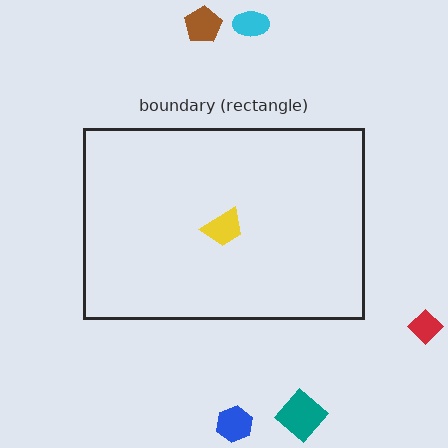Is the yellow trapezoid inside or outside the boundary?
Inside.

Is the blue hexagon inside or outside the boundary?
Outside.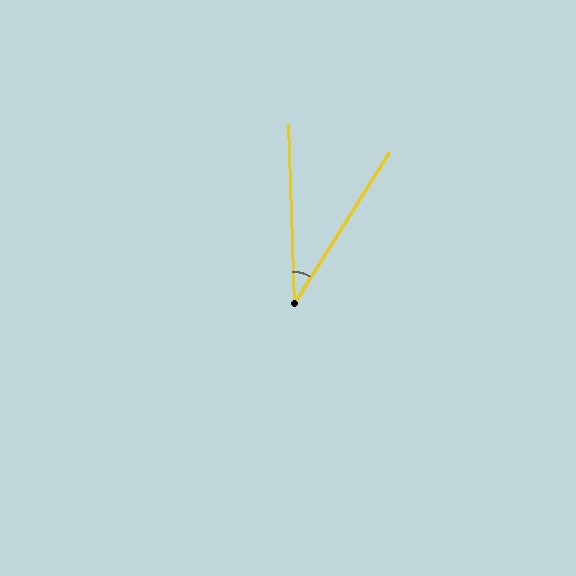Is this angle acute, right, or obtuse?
It is acute.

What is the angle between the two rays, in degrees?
Approximately 34 degrees.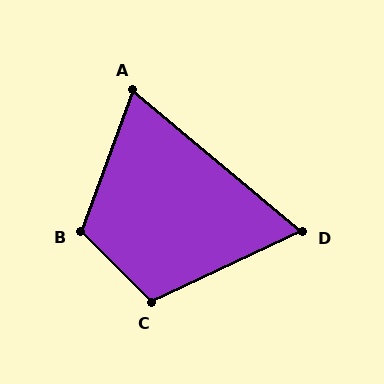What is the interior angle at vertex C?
Approximately 110 degrees (obtuse).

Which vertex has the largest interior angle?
B, at approximately 115 degrees.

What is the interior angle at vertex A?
Approximately 70 degrees (acute).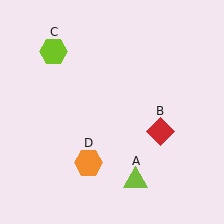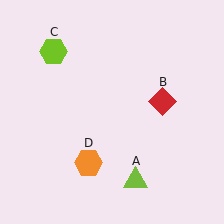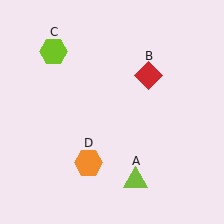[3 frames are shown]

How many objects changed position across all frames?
1 object changed position: red diamond (object B).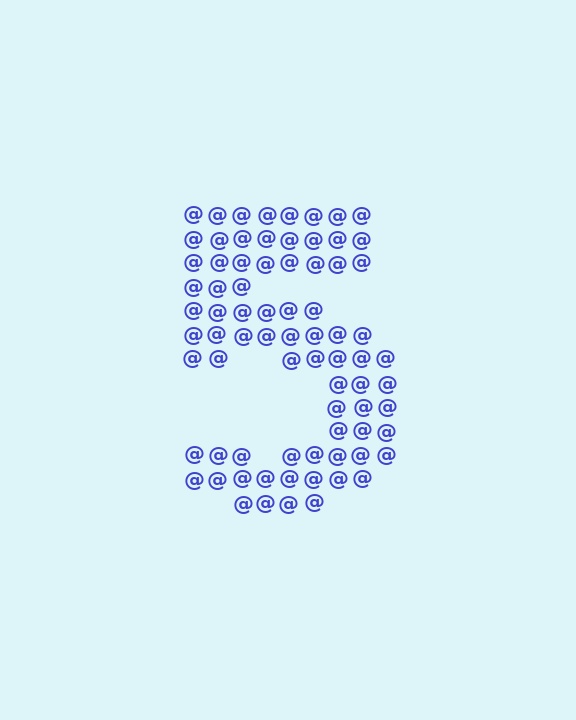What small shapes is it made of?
It is made of small at signs.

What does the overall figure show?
The overall figure shows the digit 5.